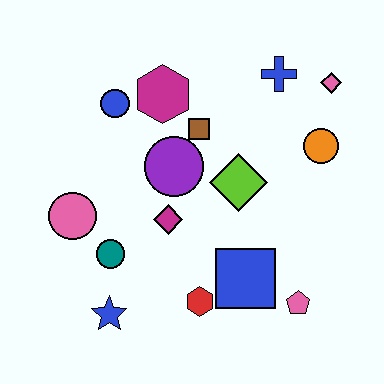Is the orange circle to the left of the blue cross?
No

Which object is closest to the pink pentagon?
The blue square is closest to the pink pentagon.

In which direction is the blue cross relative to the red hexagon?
The blue cross is above the red hexagon.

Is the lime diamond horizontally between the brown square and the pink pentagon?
Yes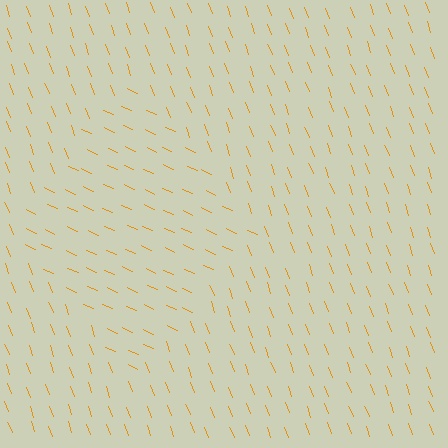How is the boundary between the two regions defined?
The boundary is defined purely by a change in line orientation (approximately 45 degrees difference). All lines are the same color and thickness.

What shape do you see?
I see a diamond.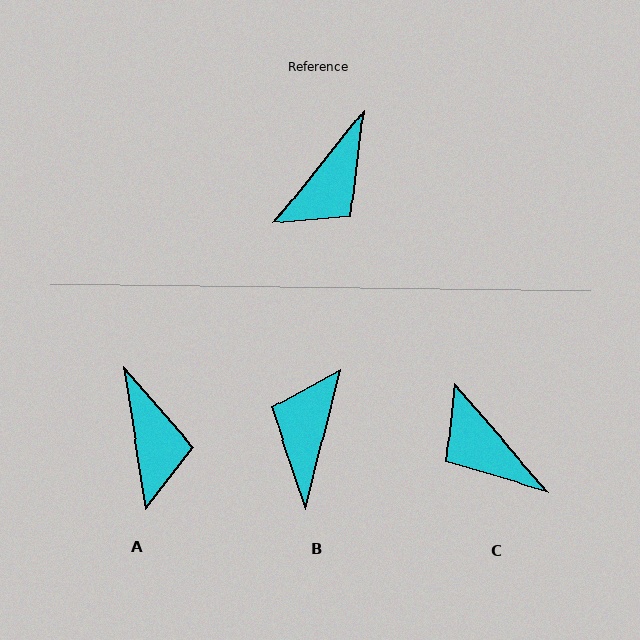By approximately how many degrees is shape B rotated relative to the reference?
Approximately 155 degrees clockwise.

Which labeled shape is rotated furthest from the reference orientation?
B, about 155 degrees away.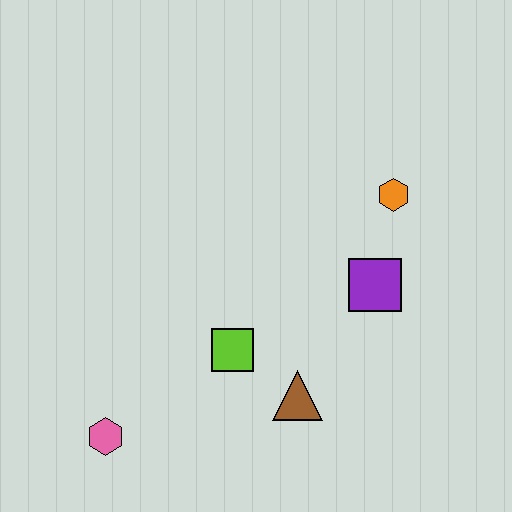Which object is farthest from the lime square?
The orange hexagon is farthest from the lime square.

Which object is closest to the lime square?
The brown triangle is closest to the lime square.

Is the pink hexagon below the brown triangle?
Yes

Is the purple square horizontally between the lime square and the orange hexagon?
Yes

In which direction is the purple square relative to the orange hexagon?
The purple square is below the orange hexagon.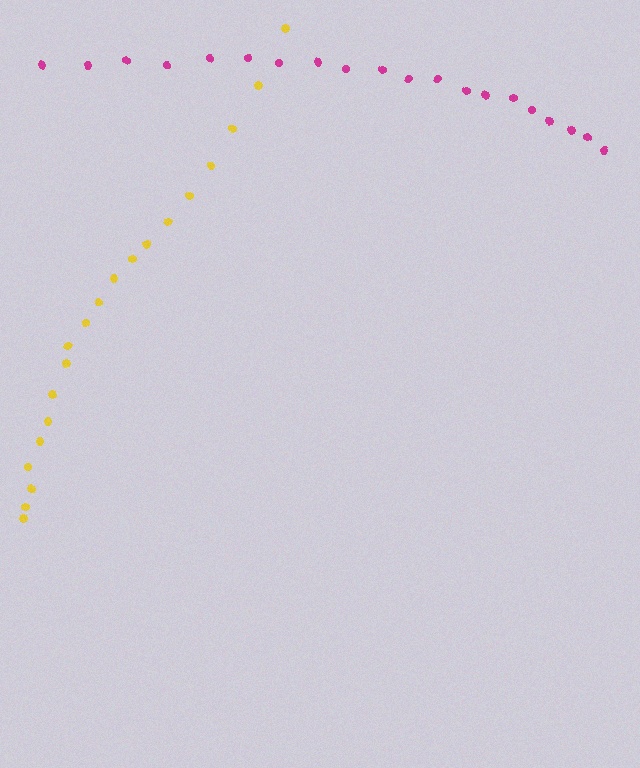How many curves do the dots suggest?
There are 2 distinct paths.